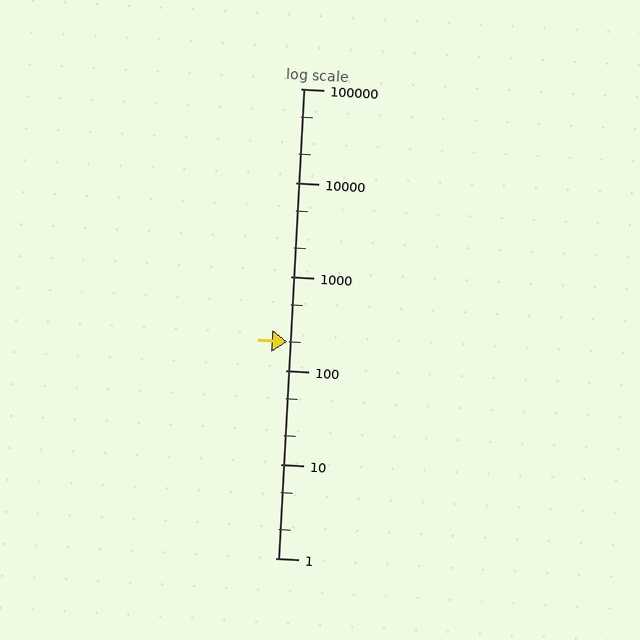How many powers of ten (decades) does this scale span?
The scale spans 5 decades, from 1 to 100000.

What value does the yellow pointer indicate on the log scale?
The pointer indicates approximately 200.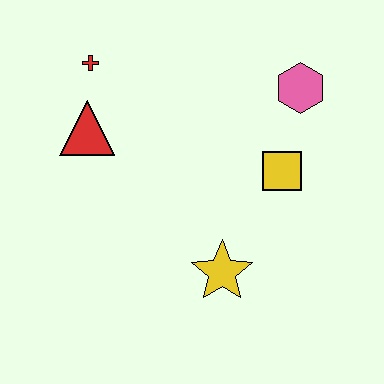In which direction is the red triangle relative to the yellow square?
The red triangle is to the left of the yellow square.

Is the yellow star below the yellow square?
Yes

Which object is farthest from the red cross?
The yellow star is farthest from the red cross.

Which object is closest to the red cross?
The red triangle is closest to the red cross.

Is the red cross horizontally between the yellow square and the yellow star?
No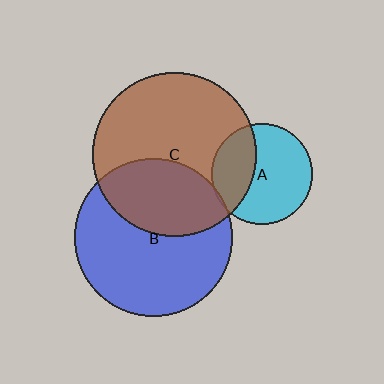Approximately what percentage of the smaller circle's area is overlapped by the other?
Approximately 35%.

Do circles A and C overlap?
Yes.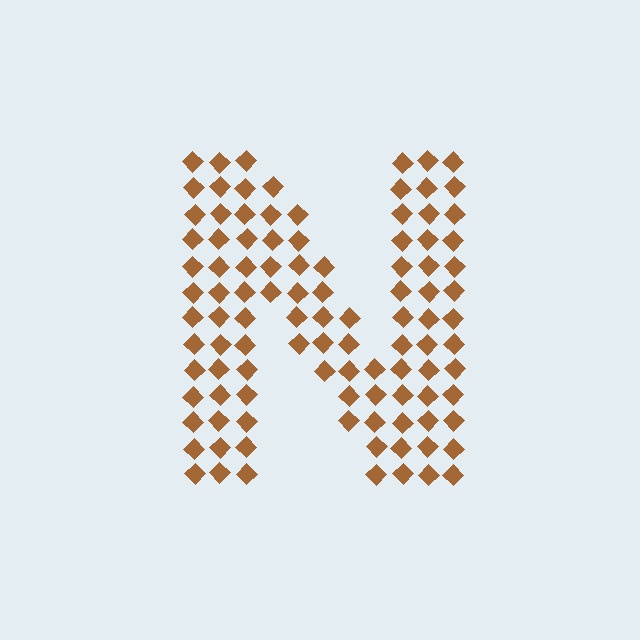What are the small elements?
The small elements are diamonds.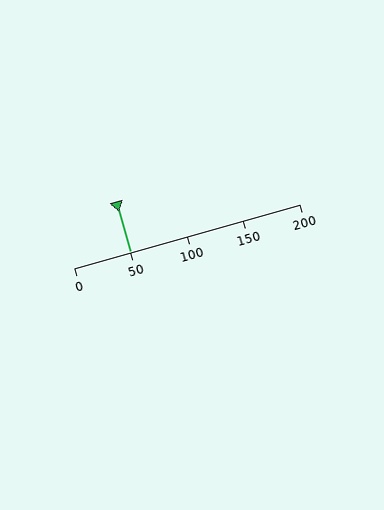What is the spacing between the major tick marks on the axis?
The major ticks are spaced 50 apart.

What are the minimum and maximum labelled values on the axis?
The axis runs from 0 to 200.